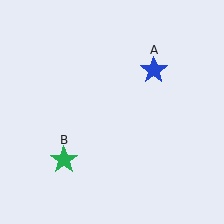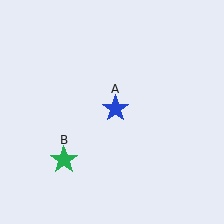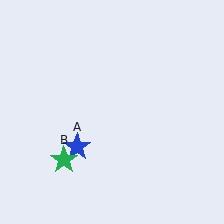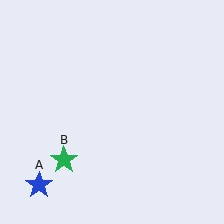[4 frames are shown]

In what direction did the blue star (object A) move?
The blue star (object A) moved down and to the left.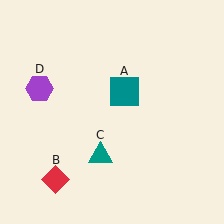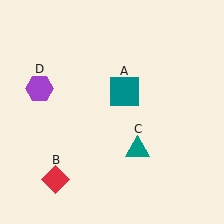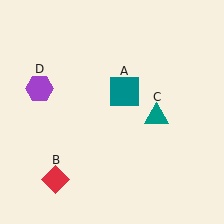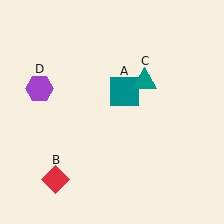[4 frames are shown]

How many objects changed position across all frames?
1 object changed position: teal triangle (object C).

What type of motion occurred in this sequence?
The teal triangle (object C) rotated counterclockwise around the center of the scene.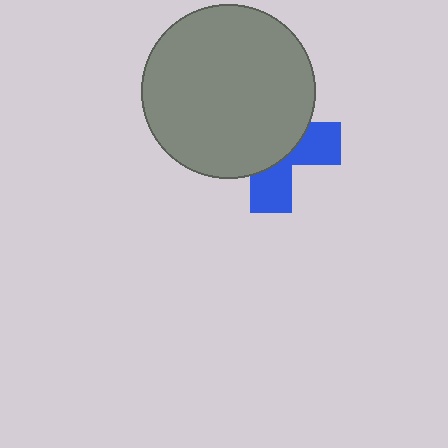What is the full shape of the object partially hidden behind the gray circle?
The partially hidden object is a blue cross.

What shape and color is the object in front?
The object in front is a gray circle.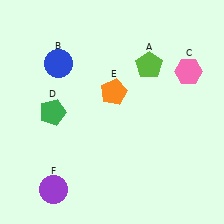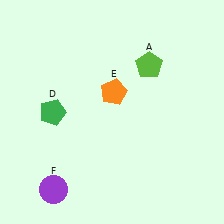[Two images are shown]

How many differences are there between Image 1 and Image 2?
There are 2 differences between the two images.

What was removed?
The blue circle (B), the pink hexagon (C) were removed in Image 2.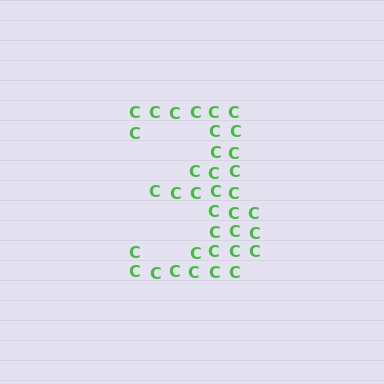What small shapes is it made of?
It is made of small letter C's.